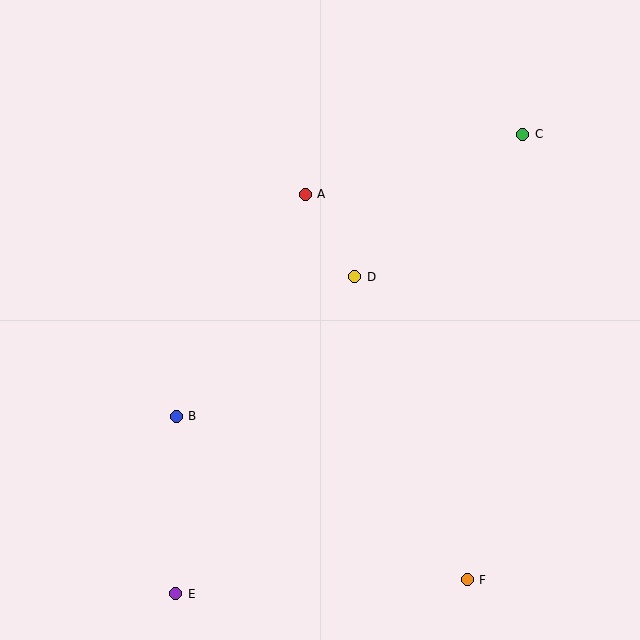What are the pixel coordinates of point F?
Point F is at (467, 580).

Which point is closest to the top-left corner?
Point A is closest to the top-left corner.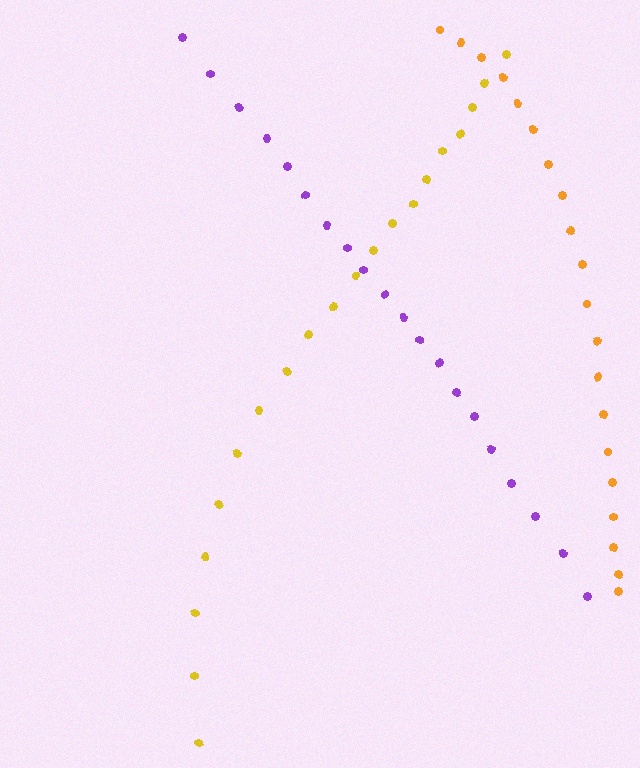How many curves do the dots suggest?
There are 3 distinct paths.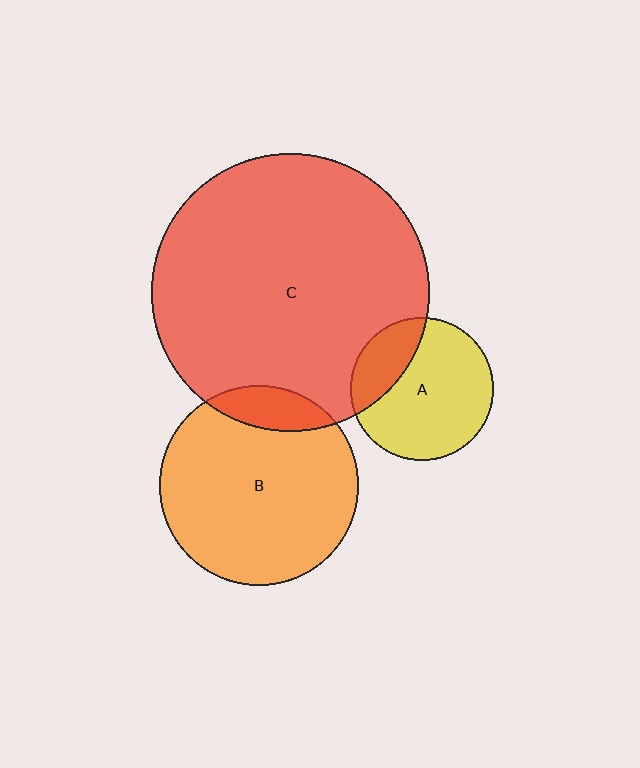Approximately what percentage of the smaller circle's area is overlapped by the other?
Approximately 10%.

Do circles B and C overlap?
Yes.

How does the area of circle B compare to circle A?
Approximately 1.9 times.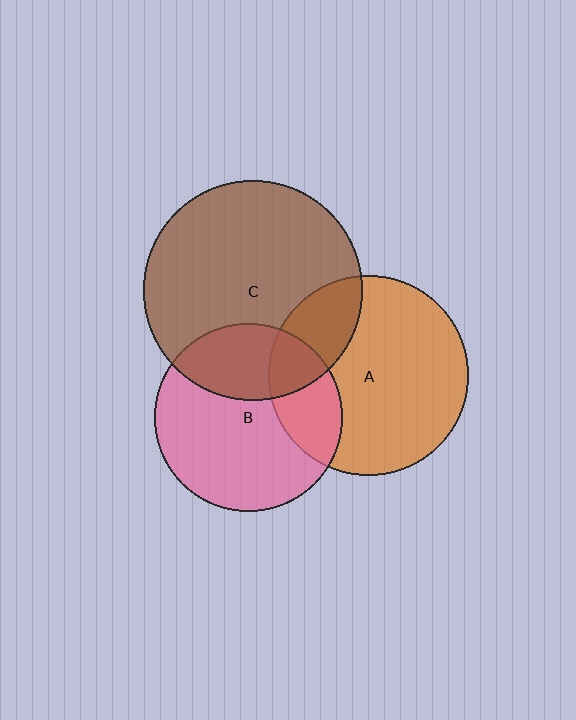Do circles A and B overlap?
Yes.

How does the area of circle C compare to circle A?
Approximately 1.2 times.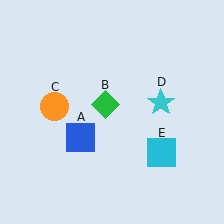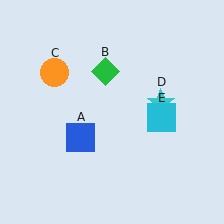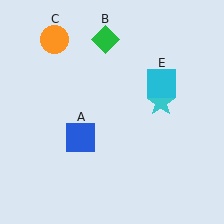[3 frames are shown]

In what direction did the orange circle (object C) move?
The orange circle (object C) moved up.